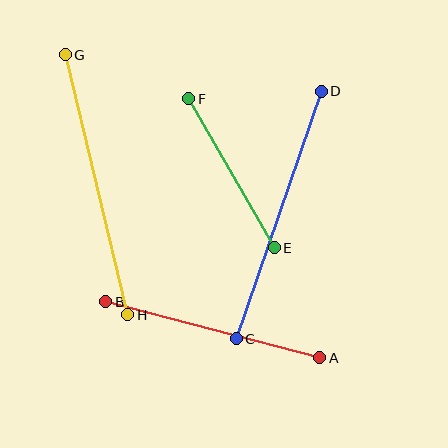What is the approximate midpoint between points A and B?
The midpoint is at approximately (213, 330) pixels.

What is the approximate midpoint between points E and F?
The midpoint is at approximately (232, 173) pixels.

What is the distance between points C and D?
The distance is approximately 262 pixels.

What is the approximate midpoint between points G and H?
The midpoint is at approximately (97, 185) pixels.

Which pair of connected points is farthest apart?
Points G and H are farthest apart.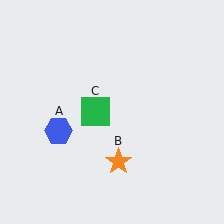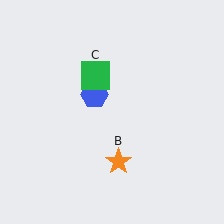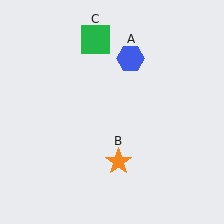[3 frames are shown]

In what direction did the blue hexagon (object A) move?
The blue hexagon (object A) moved up and to the right.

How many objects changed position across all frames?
2 objects changed position: blue hexagon (object A), green square (object C).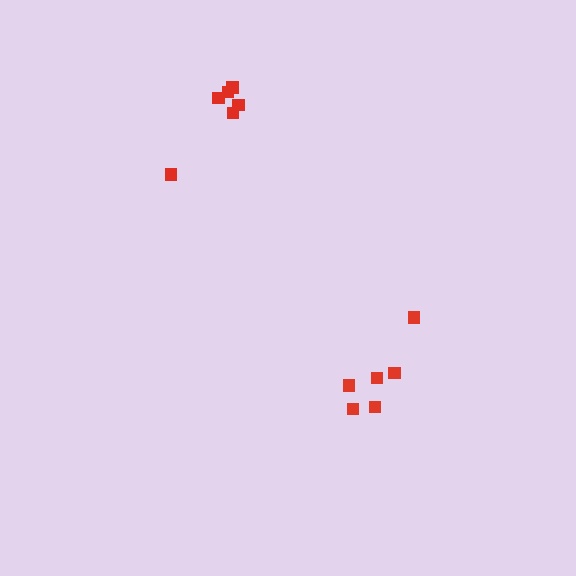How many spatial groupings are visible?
There are 2 spatial groupings.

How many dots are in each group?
Group 1: 6 dots, Group 2: 6 dots (12 total).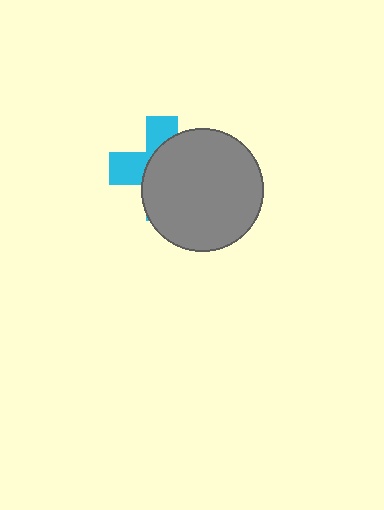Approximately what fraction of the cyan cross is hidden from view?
Roughly 64% of the cyan cross is hidden behind the gray circle.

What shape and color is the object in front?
The object in front is a gray circle.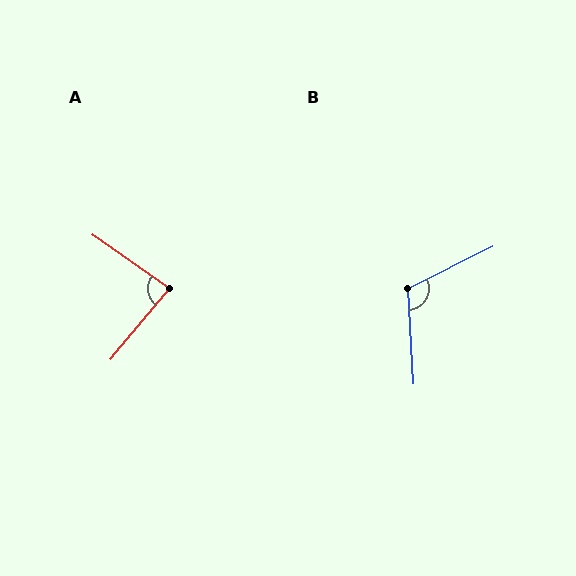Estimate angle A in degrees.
Approximately 85 degrees.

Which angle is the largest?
B, at approximately 113 degrees.